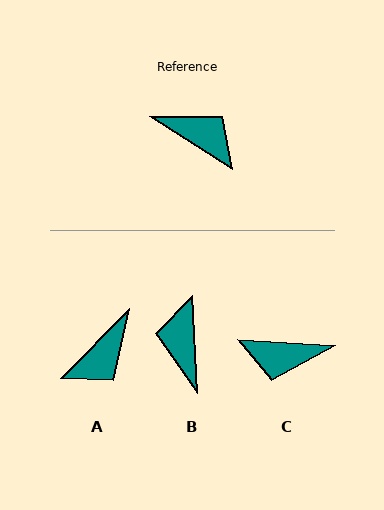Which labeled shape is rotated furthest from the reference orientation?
C, about 151 degrees away.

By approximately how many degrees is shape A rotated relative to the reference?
Approximately 102 degrees clockwise.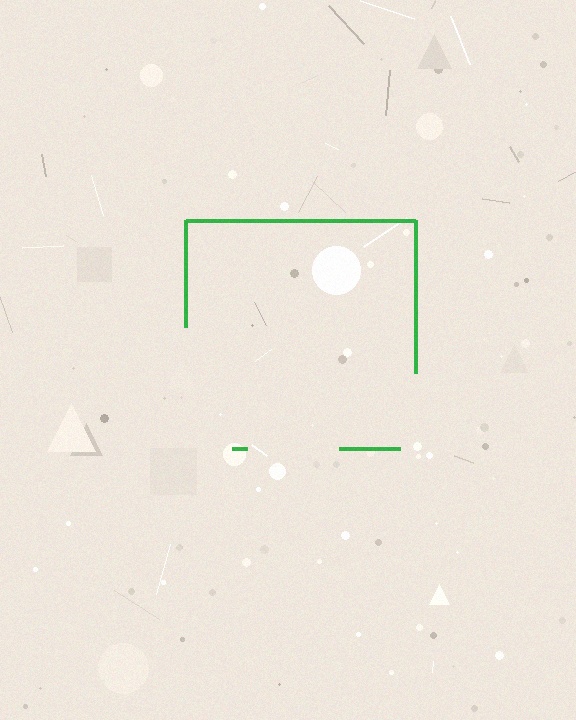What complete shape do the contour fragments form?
The contour fragments form a square.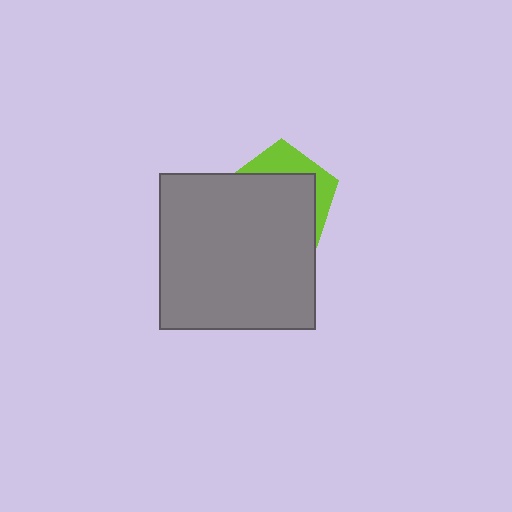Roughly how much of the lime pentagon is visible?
A small part of it is visible (roughly 31%).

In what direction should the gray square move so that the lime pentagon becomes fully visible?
The gray square should move down. That is the shortest direction to clear the overlap and leave the lime pentagon fully visible.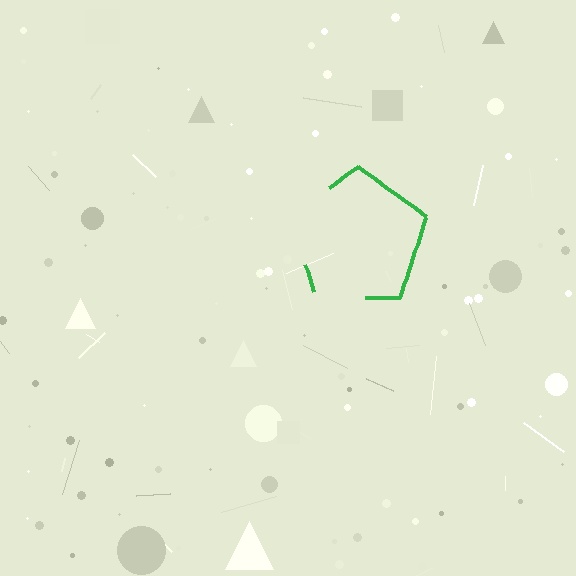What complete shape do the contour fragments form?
The contour fragments form a pentagon.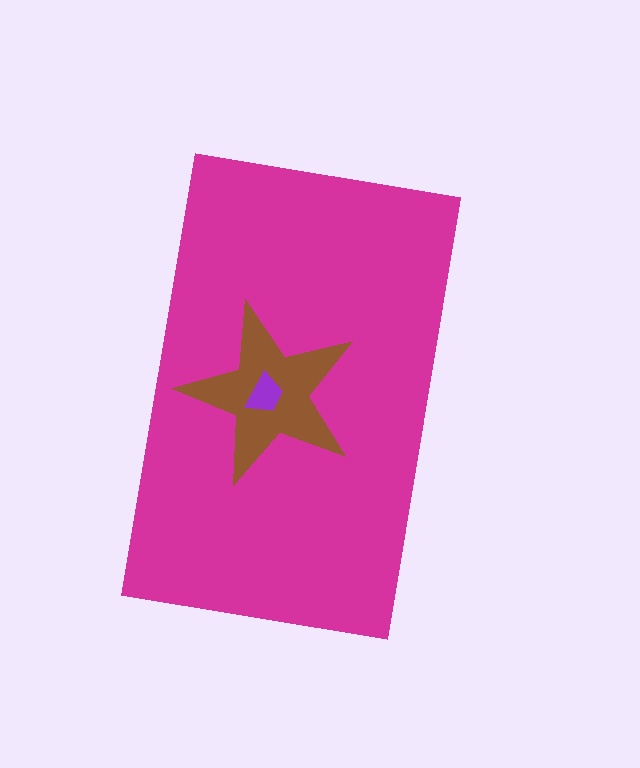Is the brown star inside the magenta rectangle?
Yes.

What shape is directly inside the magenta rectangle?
The brown star.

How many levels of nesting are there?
3.